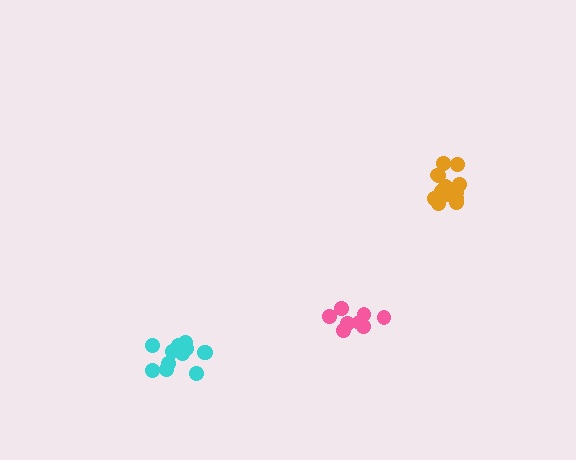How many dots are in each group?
Group 1: 13 dots, Group 2: 8 dots, Group 3: 12 dots (33 total).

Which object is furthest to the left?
The cyan cluster is leftmost.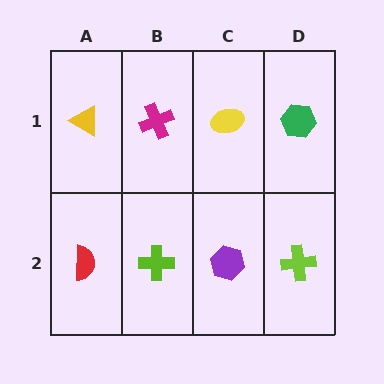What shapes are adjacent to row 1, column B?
A lime cross (row 2, column B), a yellow triangle (row 1, column A), a yellow ellipse (row 1, column C).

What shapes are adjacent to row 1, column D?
A lime cross (row 2, column D), a yellow ellipse (row 1, column C).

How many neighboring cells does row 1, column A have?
2.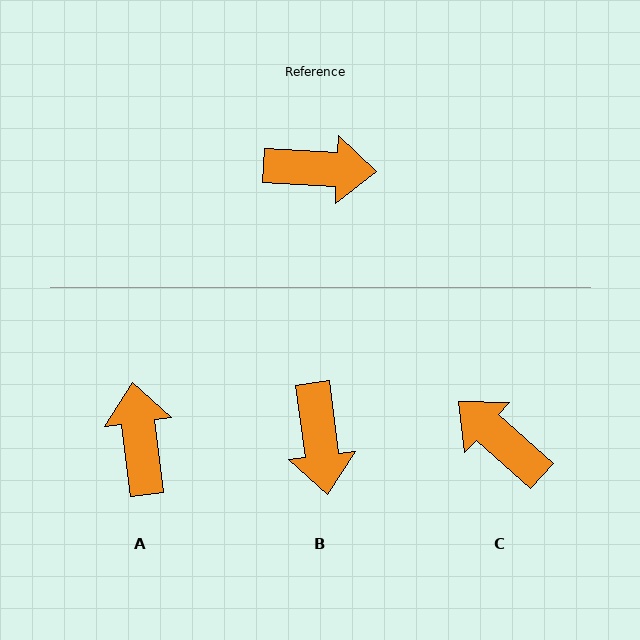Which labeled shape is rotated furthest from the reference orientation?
C, about 141 degrees away.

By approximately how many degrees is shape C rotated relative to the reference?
Approximately 141 degrees counter-clockwise.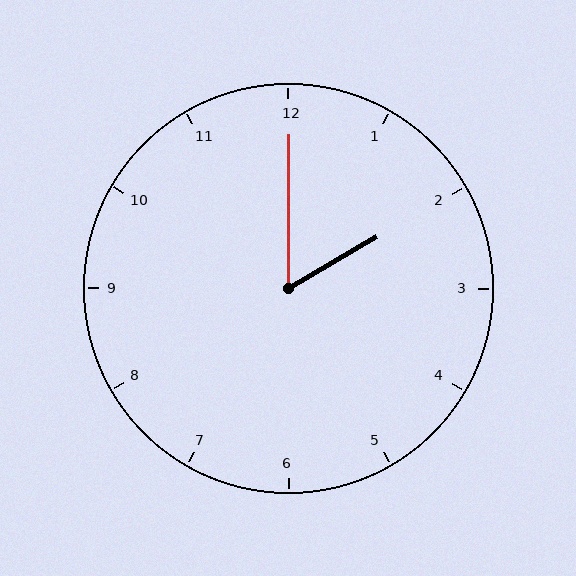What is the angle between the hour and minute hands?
Approximately 60 degrees.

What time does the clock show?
2:00.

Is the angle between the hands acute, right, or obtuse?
It is acute.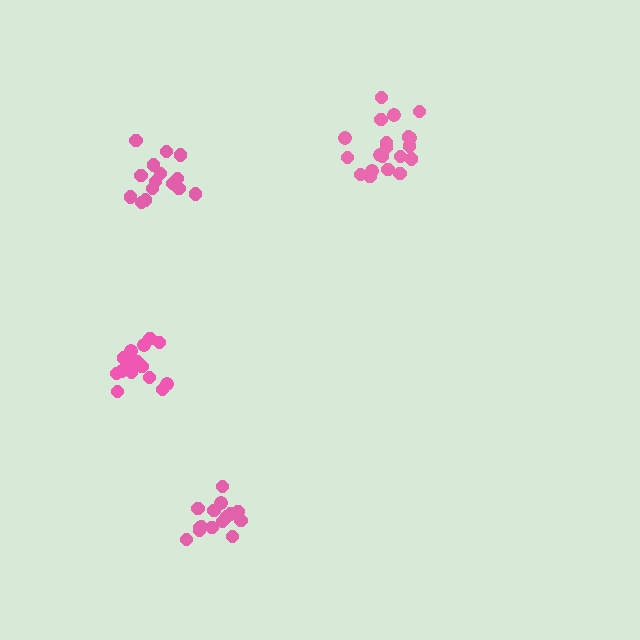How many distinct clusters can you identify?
There are 4 distinct clusters.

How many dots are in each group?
Group 1: 16 dots, Group 2: 15 dots, Group 3: 20 dots, Group 4: 15 dots (66 total).